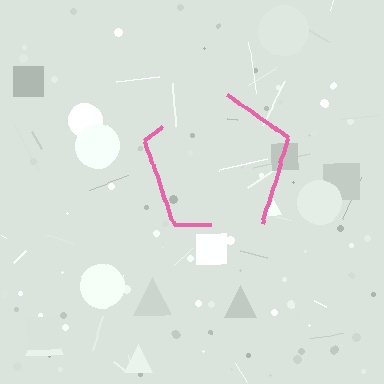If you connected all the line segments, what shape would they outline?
They would outline a pentagon.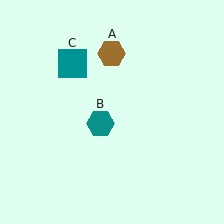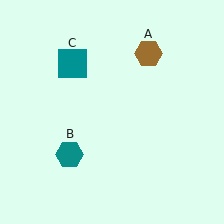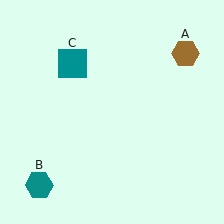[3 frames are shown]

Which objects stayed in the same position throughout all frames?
Teal square (object C) remained stationary.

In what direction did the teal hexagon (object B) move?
The teal hexagon (object B) moved down and to the left.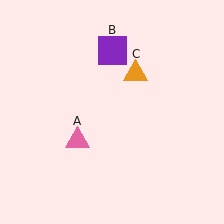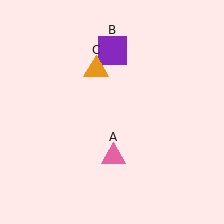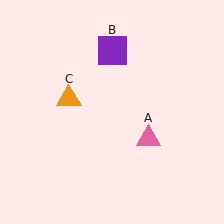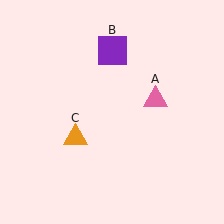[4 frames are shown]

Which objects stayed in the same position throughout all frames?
Purple square (object B) remained stationary.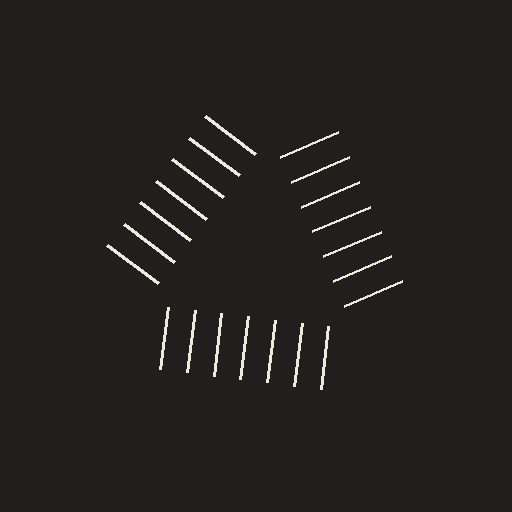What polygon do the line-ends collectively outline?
An illusory triangle — the line segments terminate on its edges but no continuous stroke is drawn.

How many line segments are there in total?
21 — 7 along each of the 3 edges.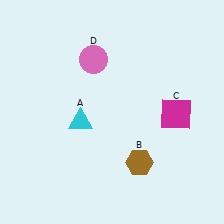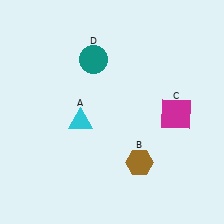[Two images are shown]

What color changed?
The circle (D) changed from pink in Image 1 to teal in Image 2.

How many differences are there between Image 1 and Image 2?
There is 1 difference between the two images.